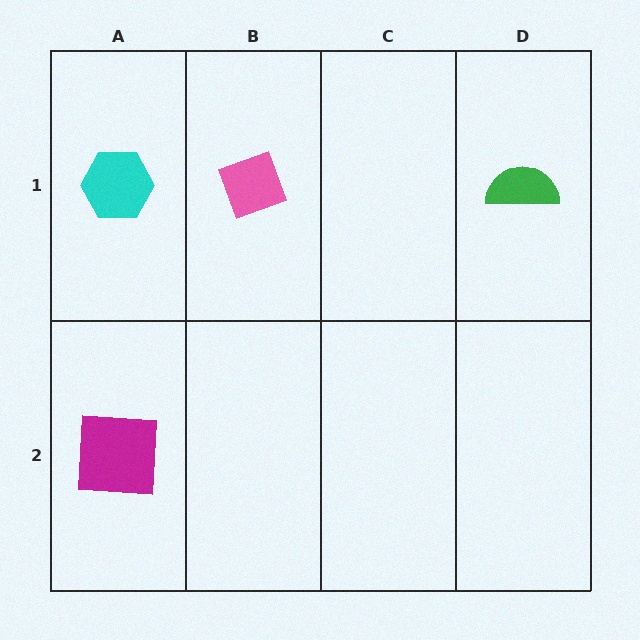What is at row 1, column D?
A green semicircle.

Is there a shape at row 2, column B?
No, that cell is empty.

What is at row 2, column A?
A magenta square.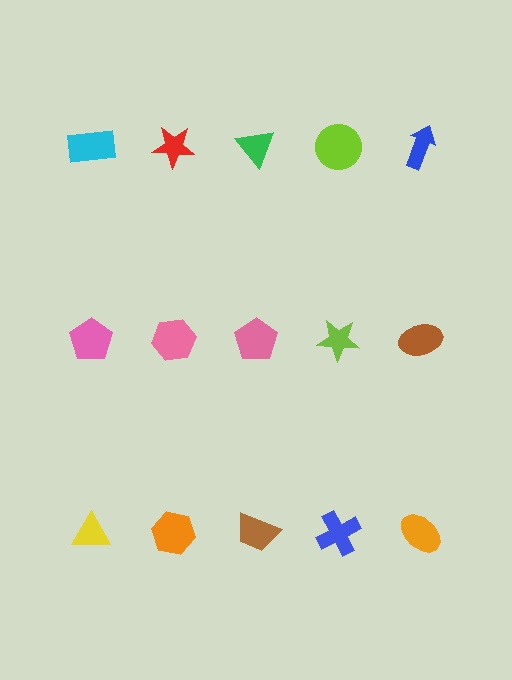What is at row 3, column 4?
A blue cross.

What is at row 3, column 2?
An orange hexagon.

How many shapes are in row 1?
5 shapes.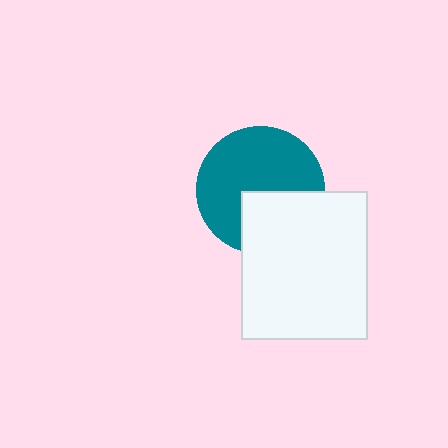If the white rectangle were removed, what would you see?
You would see the complete teal circle.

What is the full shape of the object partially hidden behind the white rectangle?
The partially hidden object is a teal circle.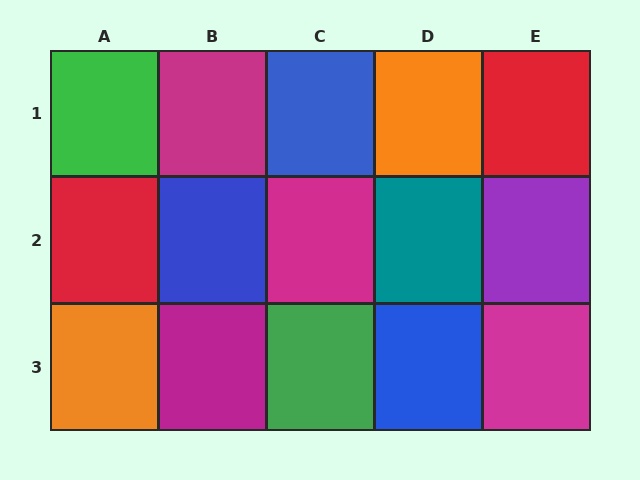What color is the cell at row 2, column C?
Magenta.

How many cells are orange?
2 cells are orange.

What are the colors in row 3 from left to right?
Orange, magenta, green, blue, magenta.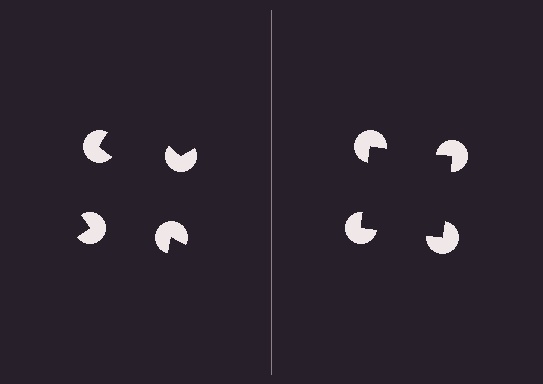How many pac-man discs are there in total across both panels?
8 — 4 on each side.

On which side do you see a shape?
An illusory square appears on the right side. On the left side the wedge cuts are rotated, so no coherent shape forms.